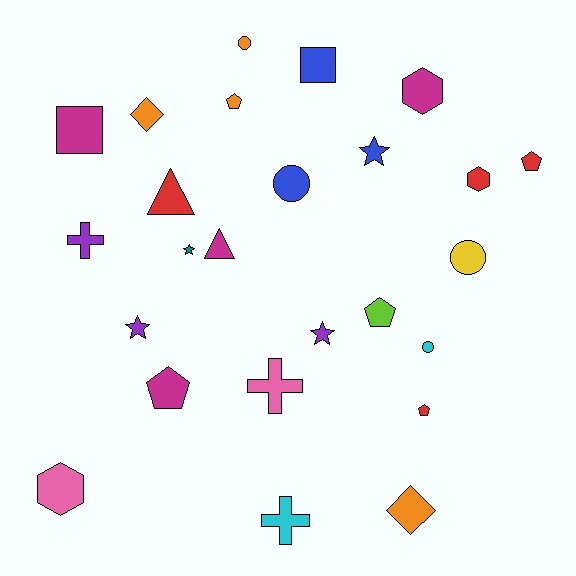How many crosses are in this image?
There are 3 crosses.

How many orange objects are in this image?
There are 4 orange objects.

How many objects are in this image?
There are 25 objects.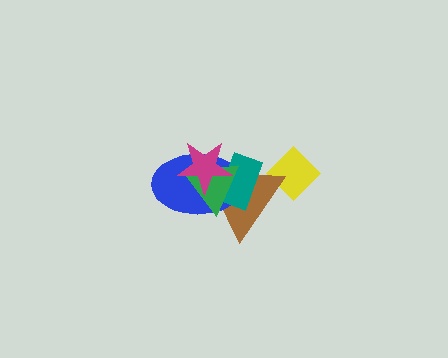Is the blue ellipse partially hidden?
Yes, it is partially covered by another shape.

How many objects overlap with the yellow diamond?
1 object overlaps with the yellow diamond.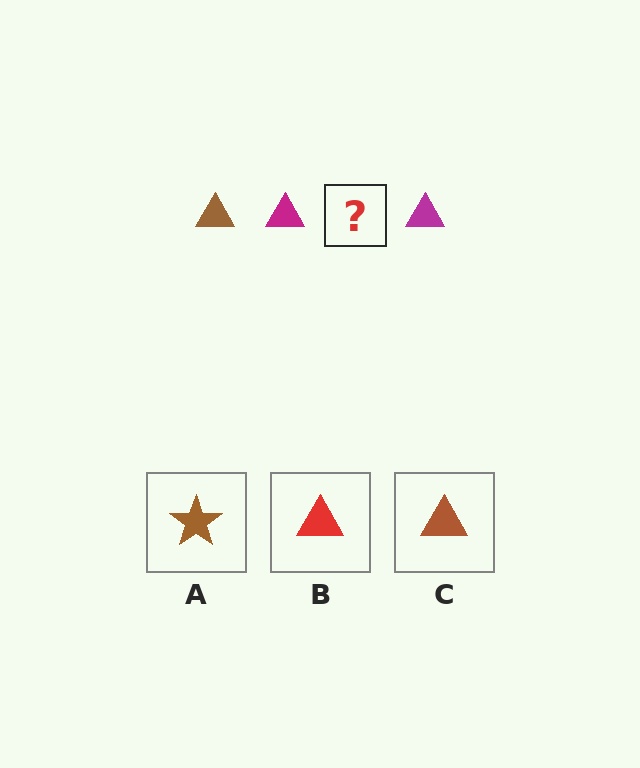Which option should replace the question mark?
Option C.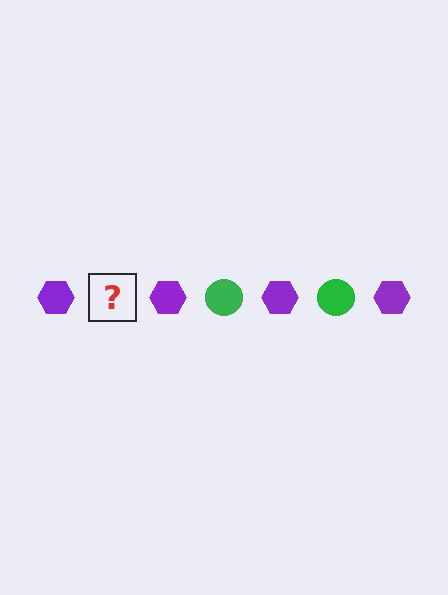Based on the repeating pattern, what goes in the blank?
The blank should be a green circle.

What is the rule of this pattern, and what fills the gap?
The rule is that the pattern alternates between purple hexagon and green circle. The gap should be filled with a green circle.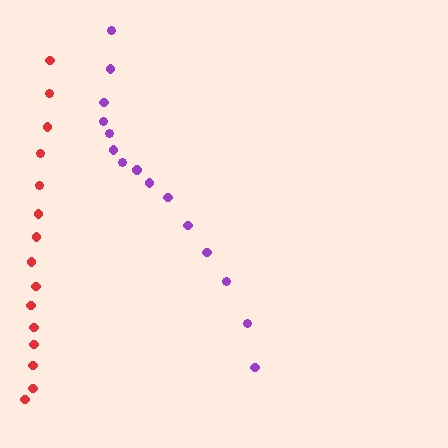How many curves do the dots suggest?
There are 2 distinct paths.